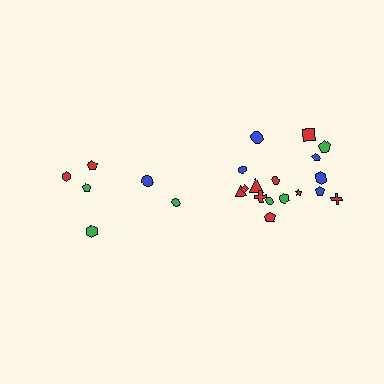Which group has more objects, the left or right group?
The right group.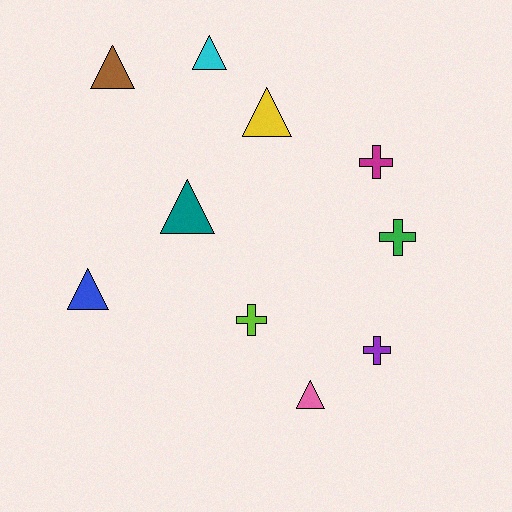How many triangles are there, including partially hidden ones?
There are 6 triangles.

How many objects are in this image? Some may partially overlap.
There are 10 objects.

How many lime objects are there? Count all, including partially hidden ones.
There is 1 lime object.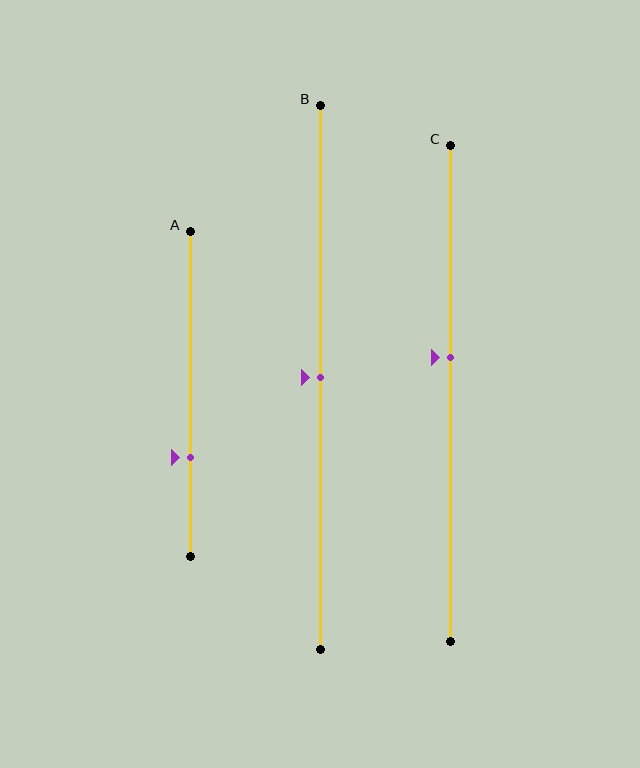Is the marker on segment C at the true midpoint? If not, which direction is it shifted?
No, the marker on segment C is shifted upward by about 7% of the segment length.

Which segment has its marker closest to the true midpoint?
Segment B has its marker closest to the true midpoint.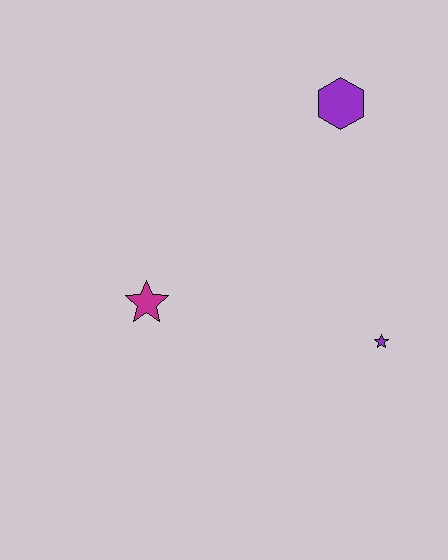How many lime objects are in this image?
There are no lime objects.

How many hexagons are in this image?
There is 1 hexagon.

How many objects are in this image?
There are 3 objects.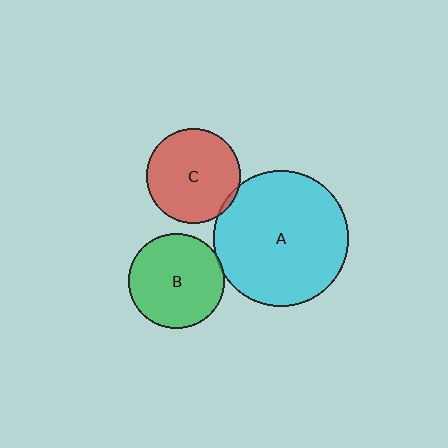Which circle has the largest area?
Circle A (cyan).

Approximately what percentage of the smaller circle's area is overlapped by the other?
Approximately 5%.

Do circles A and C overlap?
Yes.